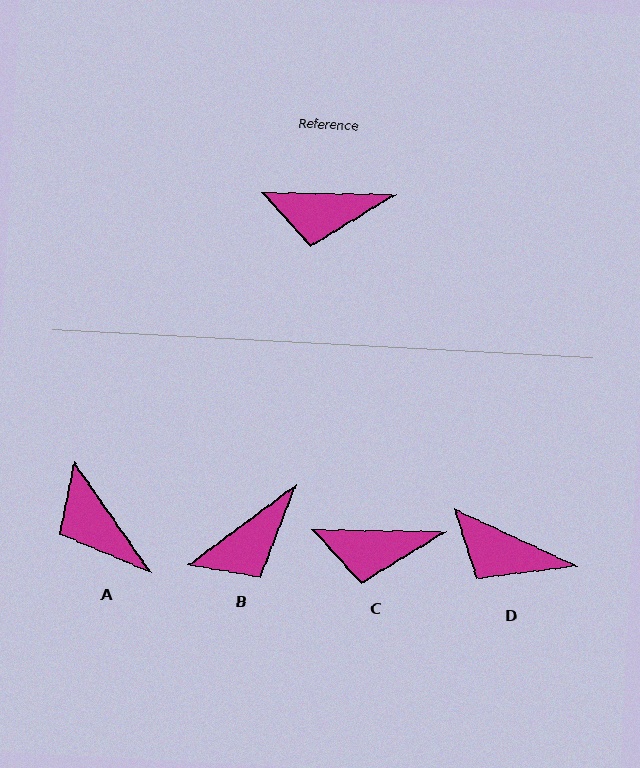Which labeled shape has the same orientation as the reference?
C.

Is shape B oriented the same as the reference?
No, it is off by about 37 degrees.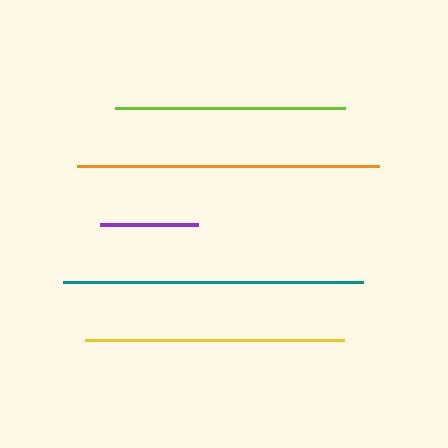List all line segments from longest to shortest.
From longest to shortest: orange, teal, yellow, lime, purple.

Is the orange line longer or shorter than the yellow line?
The orange line is longer than the yellow line.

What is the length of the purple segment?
The purple segment is approximately 99 pixels long.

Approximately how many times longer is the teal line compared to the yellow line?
The teal line is approximately 1.2 times the length of the yellow line.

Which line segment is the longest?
The orange line is the longest at approximately 303 pixels.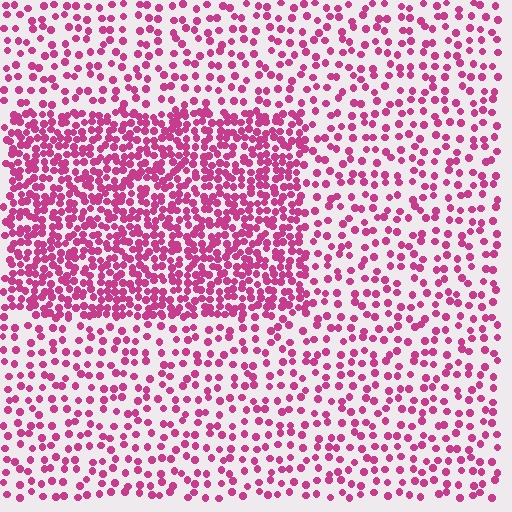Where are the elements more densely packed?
The elements are more densely packed inside the rectangle boundary.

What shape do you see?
I see a rectangle.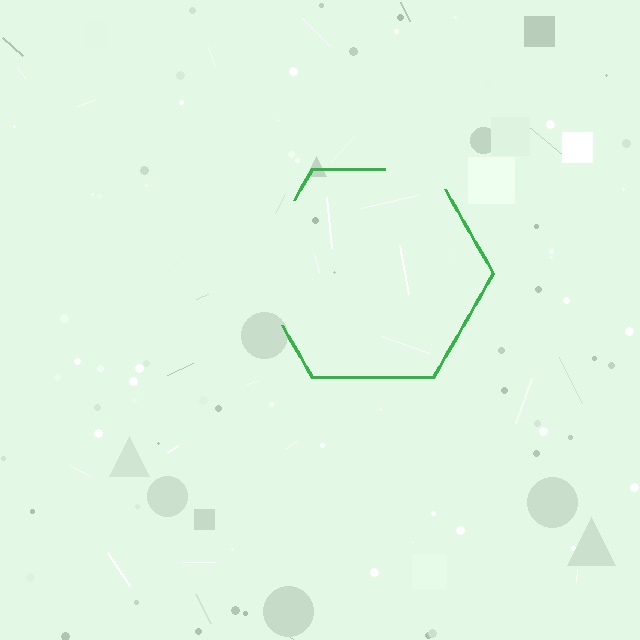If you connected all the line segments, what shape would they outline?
They would outline a hexagon.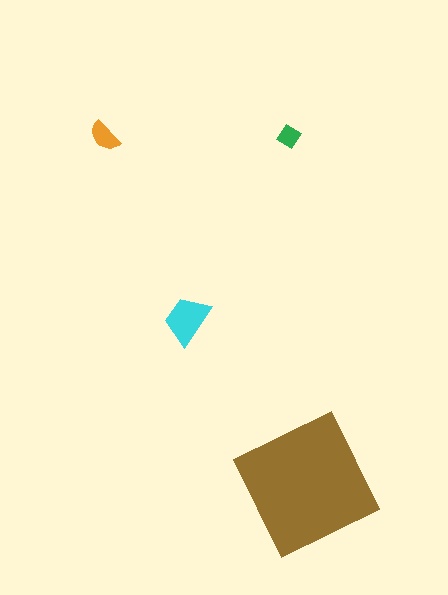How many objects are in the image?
There are 4 objects in the image.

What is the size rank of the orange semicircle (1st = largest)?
3rd.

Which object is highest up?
The green diamond is topmost.